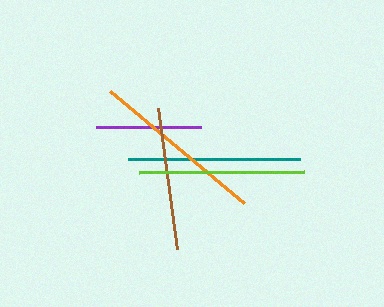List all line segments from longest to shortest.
From longest to shortest: orange, teal, lime, brown, purple.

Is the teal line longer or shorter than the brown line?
The teal line is longer than the brown line.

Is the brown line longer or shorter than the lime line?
The lime line is longer than the brown line.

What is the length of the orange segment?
The orange segment is approximately 175 pixels long.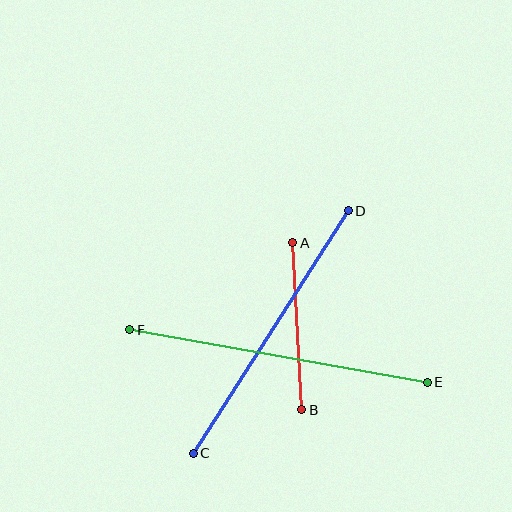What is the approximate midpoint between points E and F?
The midpoint is at approximately (279, 356) pixels.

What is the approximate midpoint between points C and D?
The midpoint is at approximately (271, 332) pixels.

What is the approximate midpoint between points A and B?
The midpoint is at approximately (297, 326) pixels.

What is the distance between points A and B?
The distance is approximately 167 pixels.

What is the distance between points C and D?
The distance is approximately 288 pixels.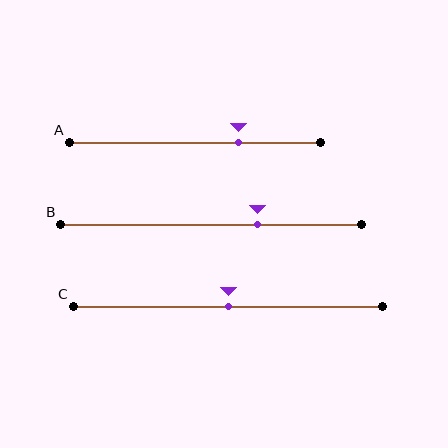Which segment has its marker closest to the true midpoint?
Segment C has its marker closest to the true midpoint.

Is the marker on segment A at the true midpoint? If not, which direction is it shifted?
No, the marker on segment A is shifted to the right by about 18% of the segment length.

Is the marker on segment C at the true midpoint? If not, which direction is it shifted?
Yes, the marker on segment C is at the true midpoint.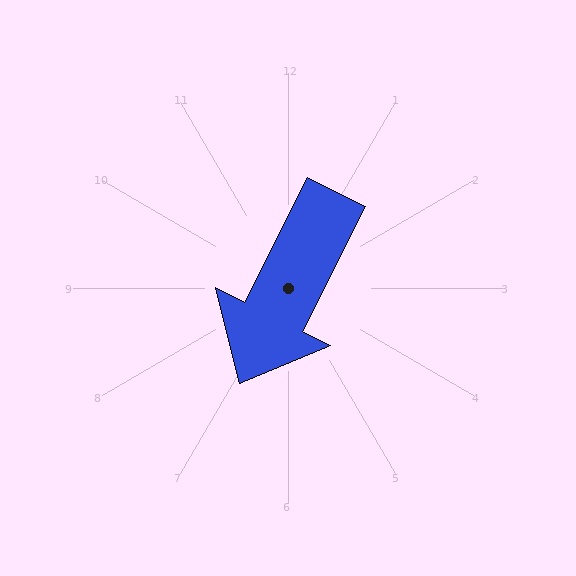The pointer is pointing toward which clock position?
Roughly 7 o'clock.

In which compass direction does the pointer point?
Southwest.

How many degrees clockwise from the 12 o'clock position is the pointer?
Approximately 207 degrees.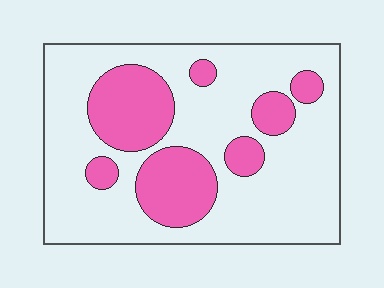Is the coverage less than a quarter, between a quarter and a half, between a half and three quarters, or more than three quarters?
Between a quarter and a half.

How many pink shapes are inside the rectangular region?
7.